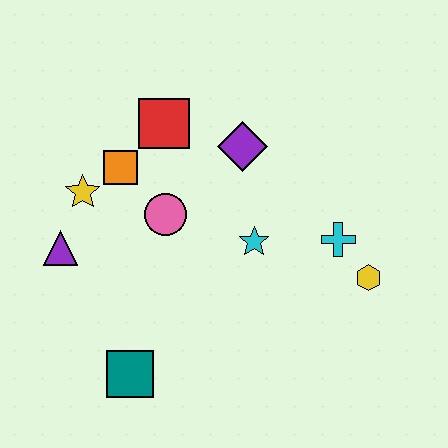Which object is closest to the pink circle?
The orange square is closest to the pink circle.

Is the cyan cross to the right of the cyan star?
Yes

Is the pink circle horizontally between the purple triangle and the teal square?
No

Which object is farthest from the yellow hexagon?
The purple triangle is farthest from the yellow hexagon.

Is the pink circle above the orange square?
No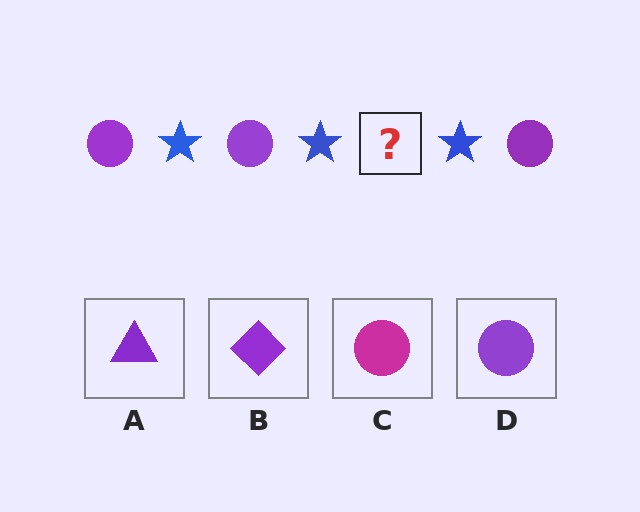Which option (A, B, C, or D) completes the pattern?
D.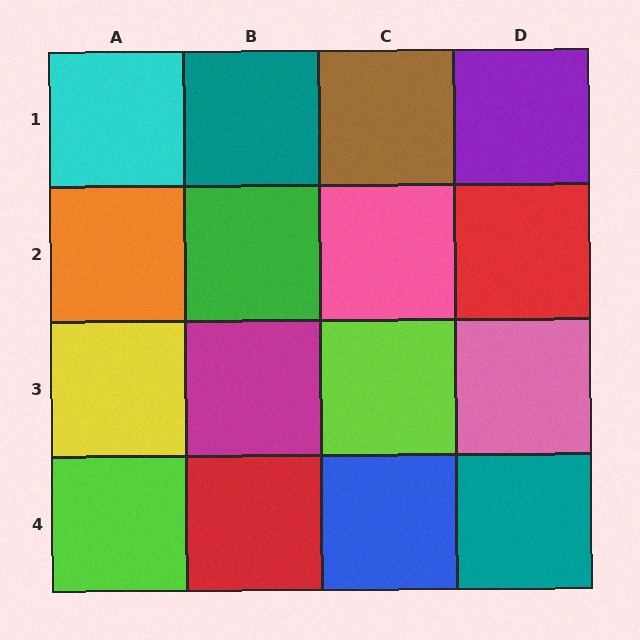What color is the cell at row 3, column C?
Lime.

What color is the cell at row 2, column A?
Orange.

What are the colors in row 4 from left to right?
Lime, red, blue, teal.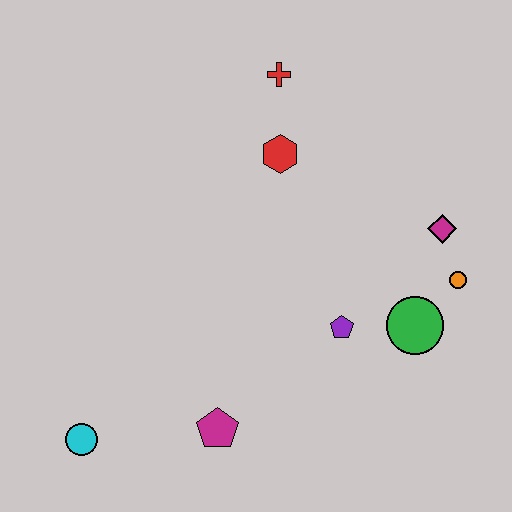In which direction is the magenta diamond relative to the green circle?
The magenta diamond is above the green circle.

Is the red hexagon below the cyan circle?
No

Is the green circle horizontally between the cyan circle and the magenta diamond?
Yes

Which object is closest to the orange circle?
The magenta diamond is closest to the orange circle.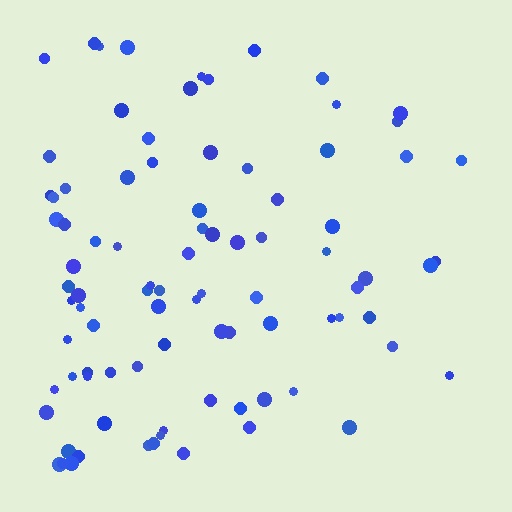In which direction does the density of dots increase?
From right to left, with the left side densest.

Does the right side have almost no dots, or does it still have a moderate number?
Still a moderate number, just noticeably fewer than the left.